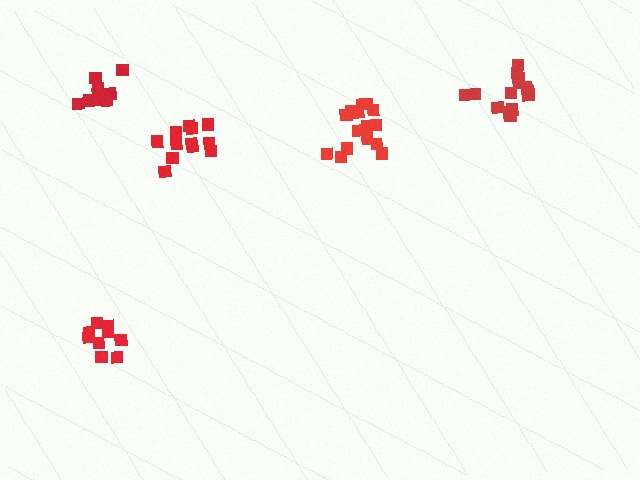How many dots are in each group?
Group 1: 12 dots, Group 2: 9 dots, Group 3: 14 dots, Group 4: 15 dots, Group 5: 9 dots (59 total).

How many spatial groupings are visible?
There are 5 spatial groupings.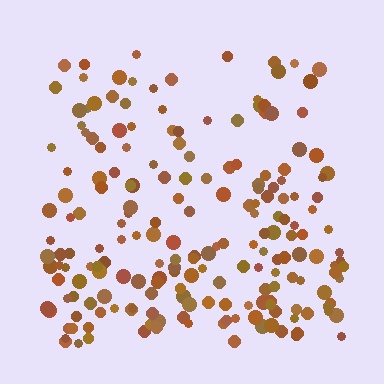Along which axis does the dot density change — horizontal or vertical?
Vertical.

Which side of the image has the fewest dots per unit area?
The top.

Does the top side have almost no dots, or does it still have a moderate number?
Still a moderate number, just noticeably fewer than the bottom.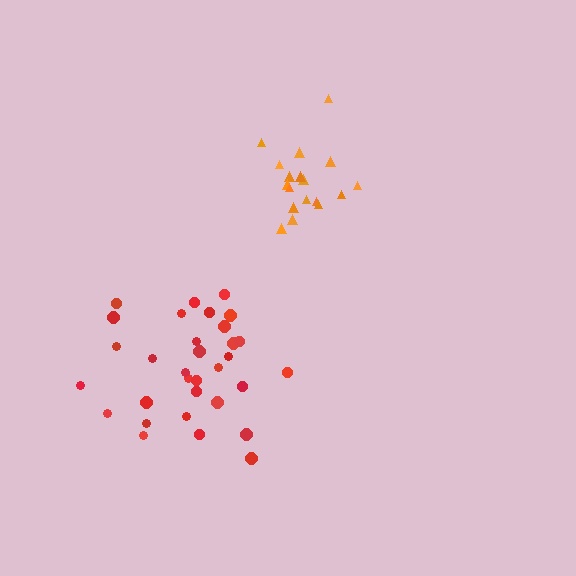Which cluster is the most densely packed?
Orange.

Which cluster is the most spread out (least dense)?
Red.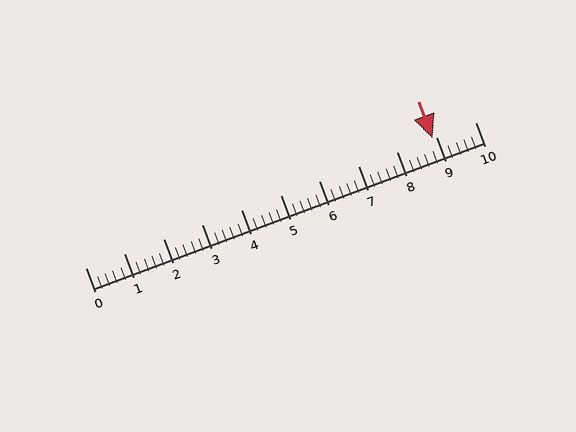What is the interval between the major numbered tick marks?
The major tick marks are spaced 1 units apart.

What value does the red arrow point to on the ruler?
The red arrow points to approximately 8.9.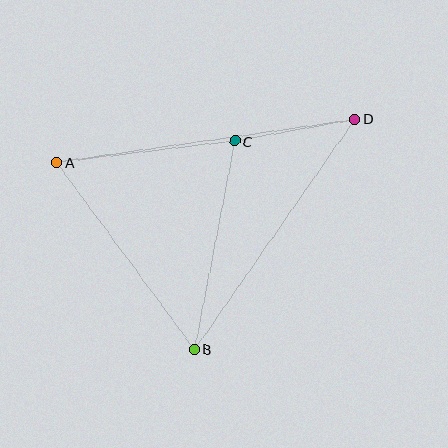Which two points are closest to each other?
Points C and D are closest to each other.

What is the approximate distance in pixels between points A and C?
The distance between A and C is approximately 180 pixels.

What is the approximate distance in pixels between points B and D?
The distance between B and D is approximately 281 pixels.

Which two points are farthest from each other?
Points A and D are farthest from each other.